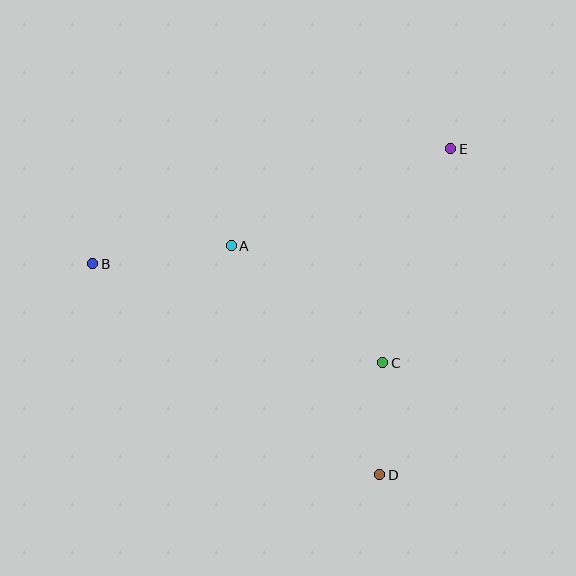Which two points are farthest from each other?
Points B and E are farthest from each other.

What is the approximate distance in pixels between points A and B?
The distance between A and B is approximately 140 pixels.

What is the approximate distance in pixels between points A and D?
The distance between A and D is approximately 273 pixels.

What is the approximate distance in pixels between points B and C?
The distance between B and C is approximately 307 pixels.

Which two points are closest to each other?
Points C and D are closest to each other.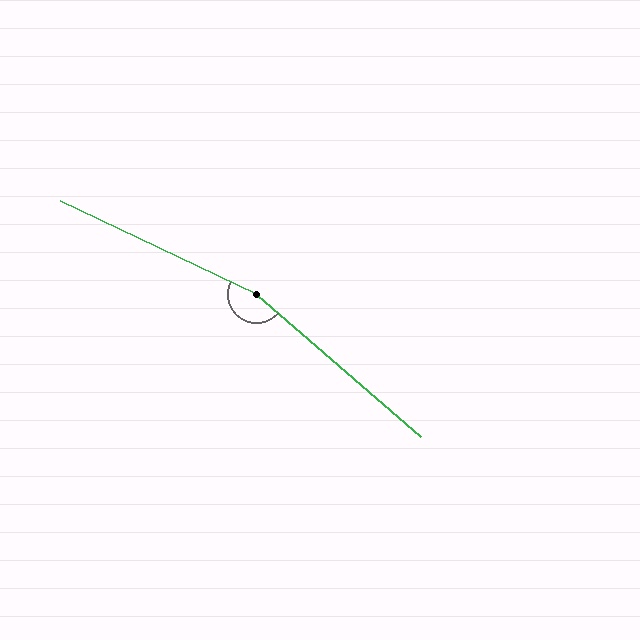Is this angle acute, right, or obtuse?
It is obtuse.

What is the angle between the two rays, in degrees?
Approximately 164 degrees.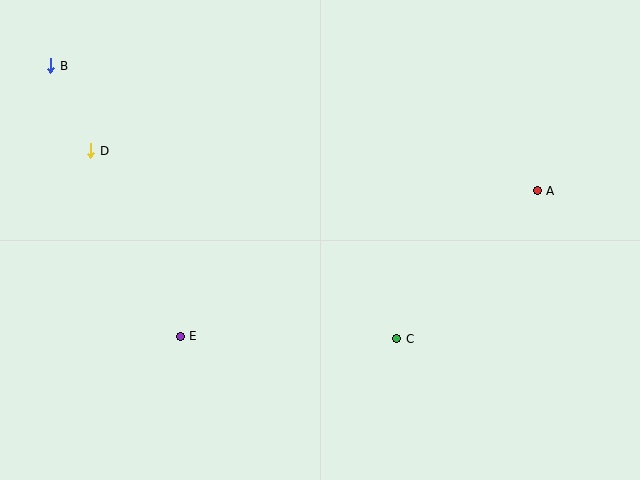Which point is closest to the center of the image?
Point C at (397, 339) is closest to the center.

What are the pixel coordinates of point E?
Point E is at (180, 336).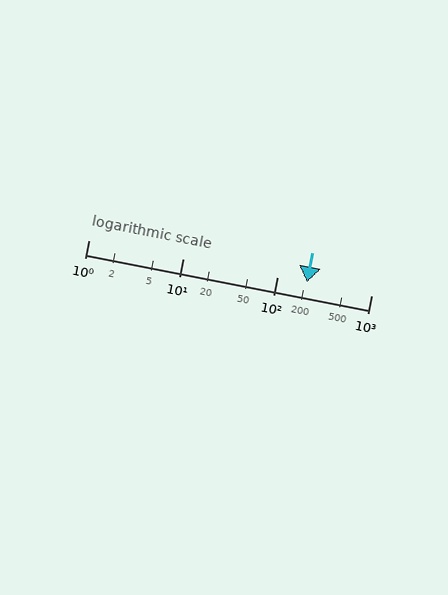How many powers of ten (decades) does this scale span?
The scale spans 3 decades, from 1 to 1000.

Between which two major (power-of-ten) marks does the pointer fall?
The pointer is between 100 and 1000.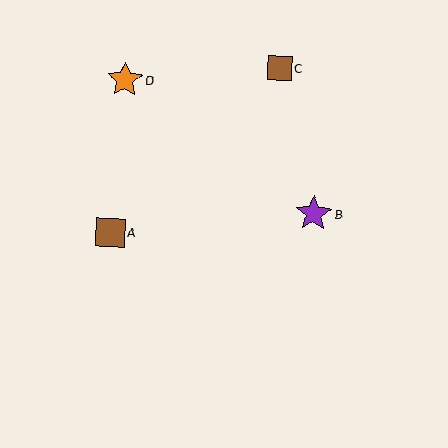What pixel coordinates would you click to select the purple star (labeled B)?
Click at (314, 213) to select the purple star B.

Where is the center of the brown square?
The center of the brown square is at (110, 232).